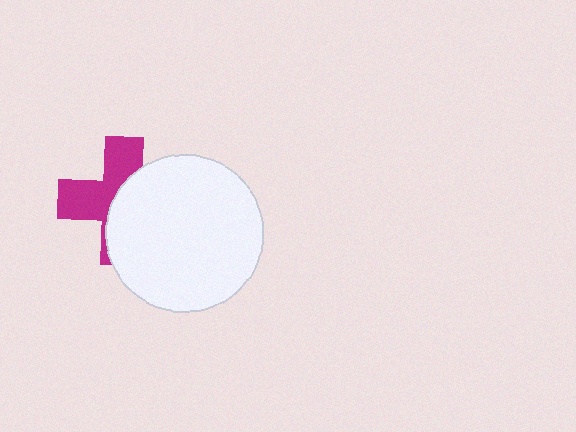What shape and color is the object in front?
The object in front is a white circle.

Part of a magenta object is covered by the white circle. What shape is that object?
It is a cross.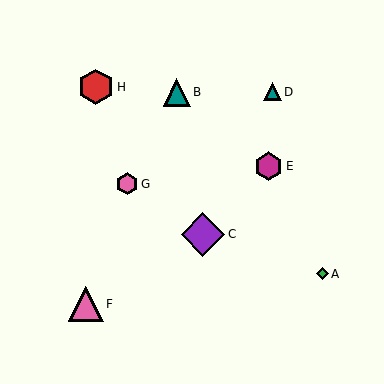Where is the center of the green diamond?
The center of the green diamond is at (322, 274).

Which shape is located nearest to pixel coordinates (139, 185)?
The pink hexagon (labeled G) at (127, 184) is nearest to that location.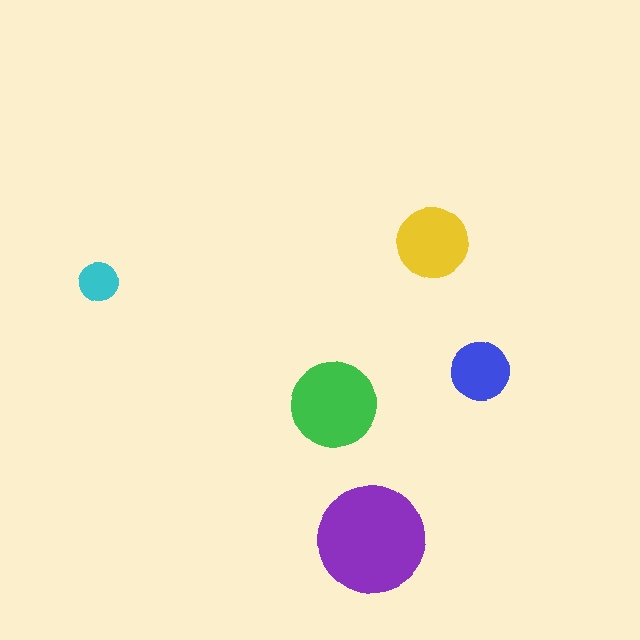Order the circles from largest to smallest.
the purple one, the green one, the yellow one, the blue one, the cyan one.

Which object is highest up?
The yellow circle is topmost.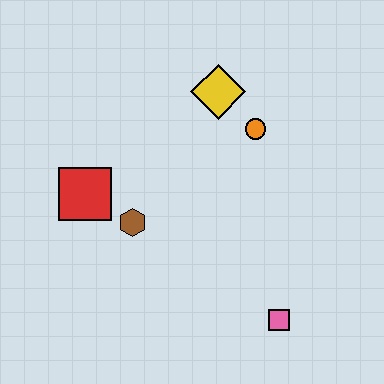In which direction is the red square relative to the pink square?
The red square is to the left of the pink square.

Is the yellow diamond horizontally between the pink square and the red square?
Yes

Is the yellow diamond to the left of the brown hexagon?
No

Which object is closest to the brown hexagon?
The red square is closest to the brown hexagon.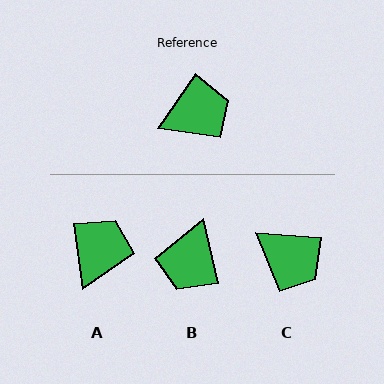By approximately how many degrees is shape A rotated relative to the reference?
Approximately 43 degrees counter-clockwise.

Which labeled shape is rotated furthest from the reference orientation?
B, about 132 degrees away.